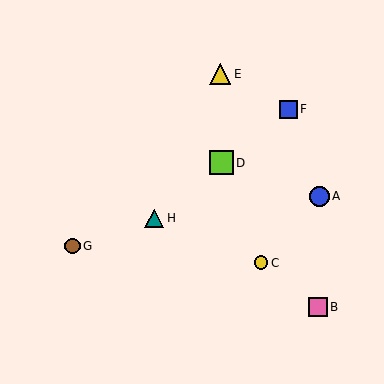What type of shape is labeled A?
Shape A is a blue circle.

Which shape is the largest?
The lime square (labeled D) is the largest.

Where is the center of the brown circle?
The center of the brown circle is at (72, 246).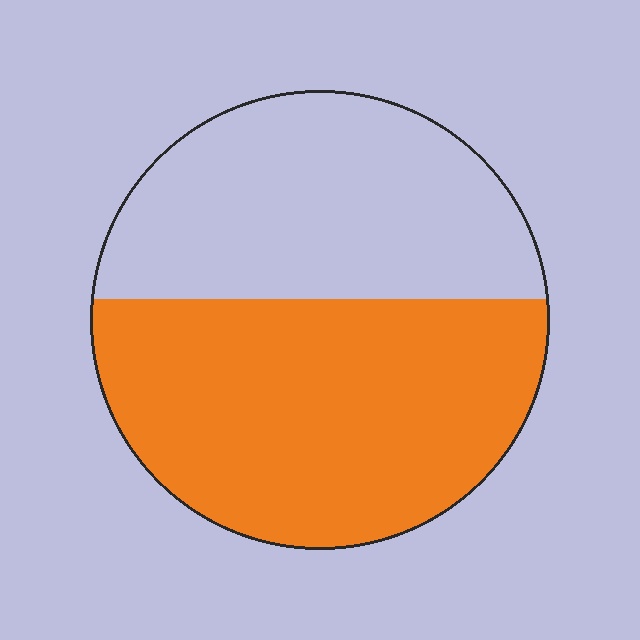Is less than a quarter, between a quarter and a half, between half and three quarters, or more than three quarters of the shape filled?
Between half and three quarters.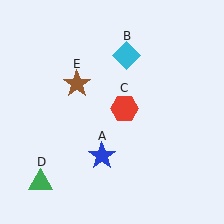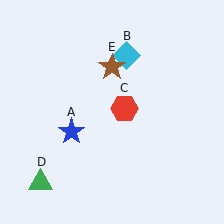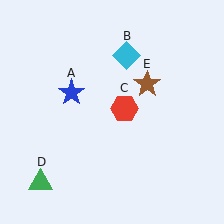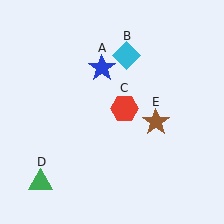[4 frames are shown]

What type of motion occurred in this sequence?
The blue star (object A), brown star (object E) rotated clockwise around the center of the scene.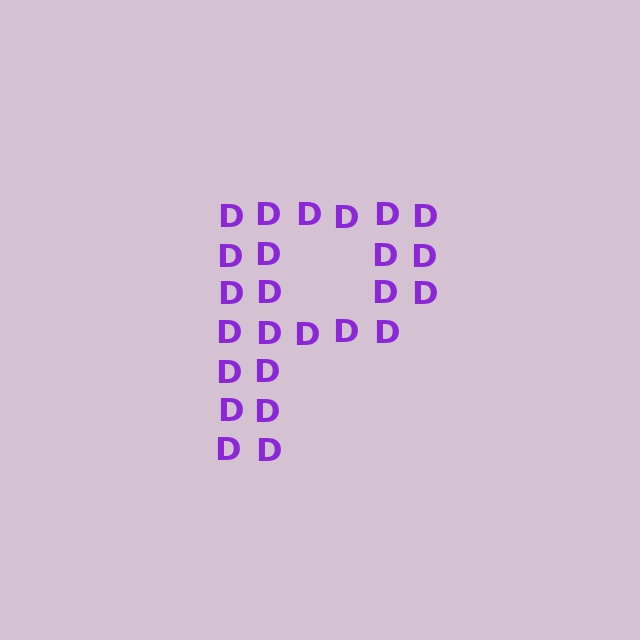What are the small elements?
The small elements are letter D's.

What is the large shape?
The large shape is the letter P.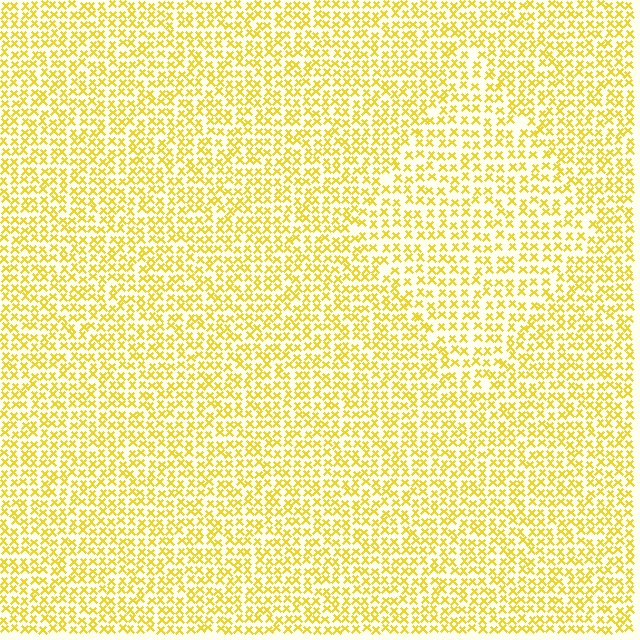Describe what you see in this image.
The image contains small yellow elements arranged at two different densities. A diamond-shaped region is visible where the elements are less densely packed than the surrounding area.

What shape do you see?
I see a diamond.